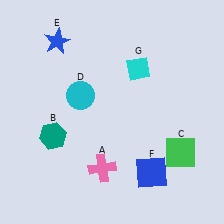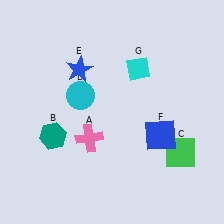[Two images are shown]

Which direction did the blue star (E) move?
The blue star (E) moved down.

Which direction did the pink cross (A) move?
The pink cross (A) moved up.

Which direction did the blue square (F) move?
The blue square (F) moved up.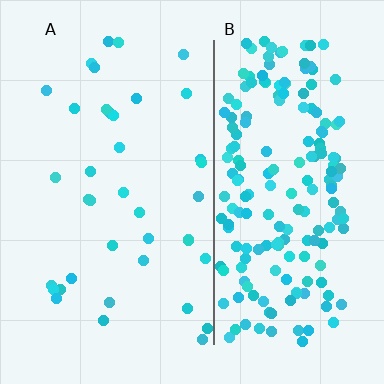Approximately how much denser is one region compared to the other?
Approximately 5.2× — region B over region A.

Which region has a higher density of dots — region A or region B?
B (the right).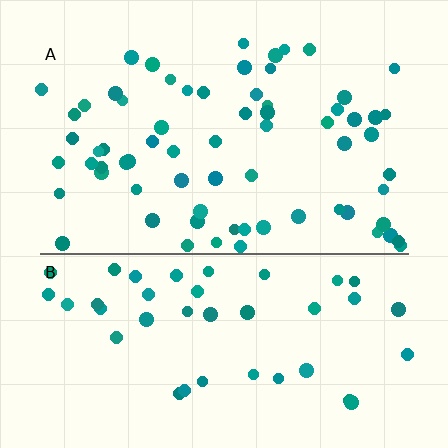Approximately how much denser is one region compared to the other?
Approximately 1.6× — region A over region B.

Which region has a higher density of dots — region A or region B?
A (the top).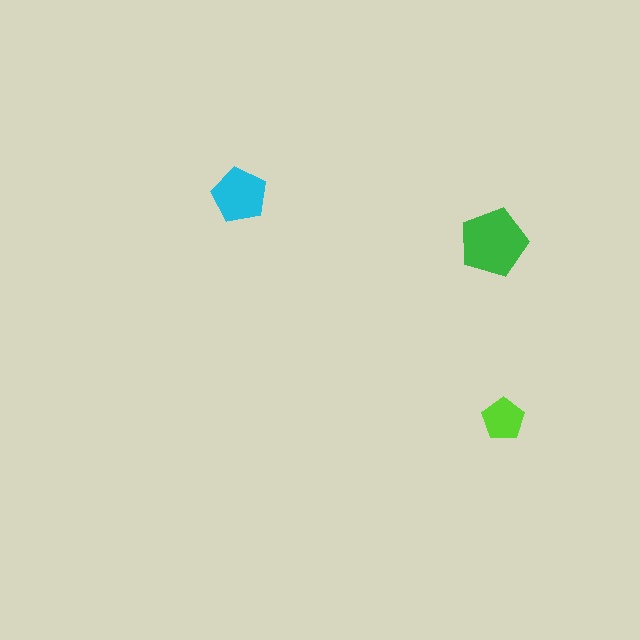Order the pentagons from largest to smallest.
the green one, the cyan one, the lime one.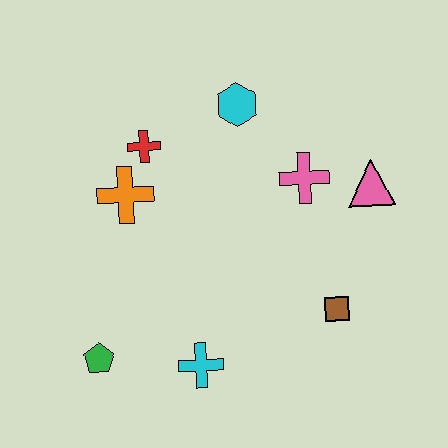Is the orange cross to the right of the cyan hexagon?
No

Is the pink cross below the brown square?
No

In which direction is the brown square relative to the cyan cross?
The brown square is to the right of the cyan cross.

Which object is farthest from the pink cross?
The green pentagon is farthest from the pink cross.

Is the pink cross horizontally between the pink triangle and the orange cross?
Yes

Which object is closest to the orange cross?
The red cross is closest to the orange cross.